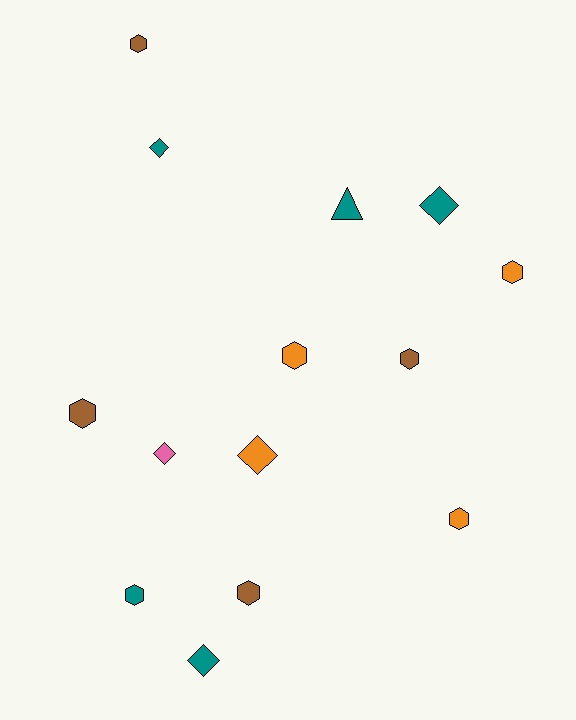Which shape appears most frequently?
Hexagon, with 8 objects.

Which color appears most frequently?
Teal, with 5 objects.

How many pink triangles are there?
There are no pink triangles.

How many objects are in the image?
There are 14 objects.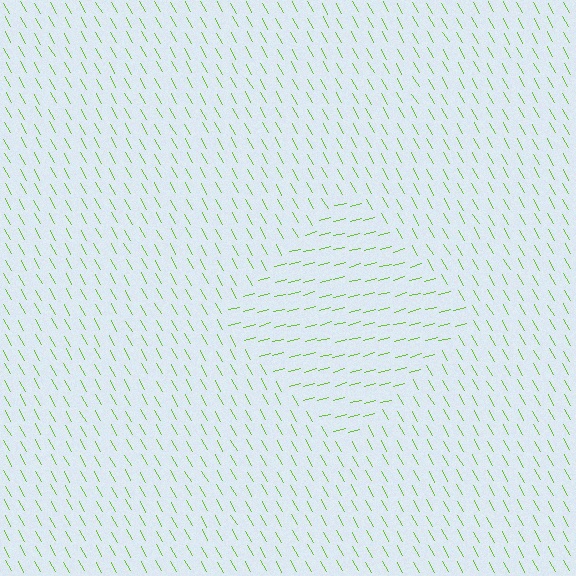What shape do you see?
I see a diamond.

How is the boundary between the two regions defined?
The boundary is defined purely by a change in line orientation (approximately 75 degrees difference). All lines are the same color and thickness.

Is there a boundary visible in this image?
Yes, there is a texture boundary formed by a change in line orientation.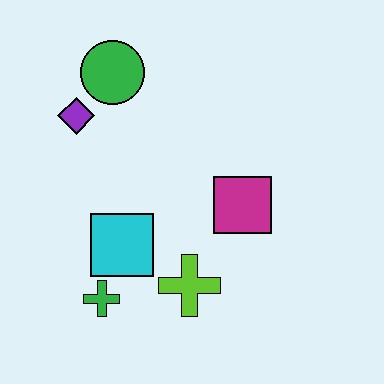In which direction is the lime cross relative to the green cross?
The lime cross is to the right of the green cross.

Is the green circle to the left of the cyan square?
Yes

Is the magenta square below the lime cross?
No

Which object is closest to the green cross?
The cyan square is closest to the green cross.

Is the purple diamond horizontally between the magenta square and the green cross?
No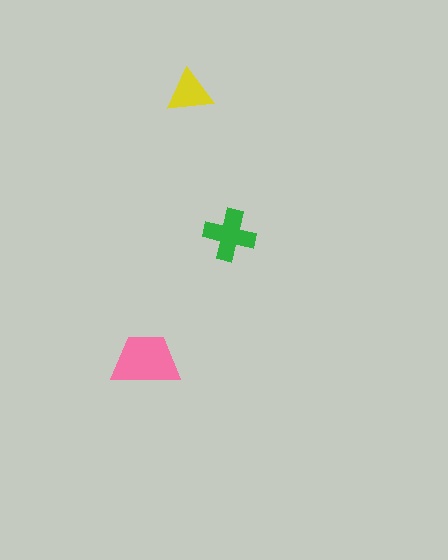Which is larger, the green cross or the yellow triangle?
The green cross.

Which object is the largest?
The pink trapezoid.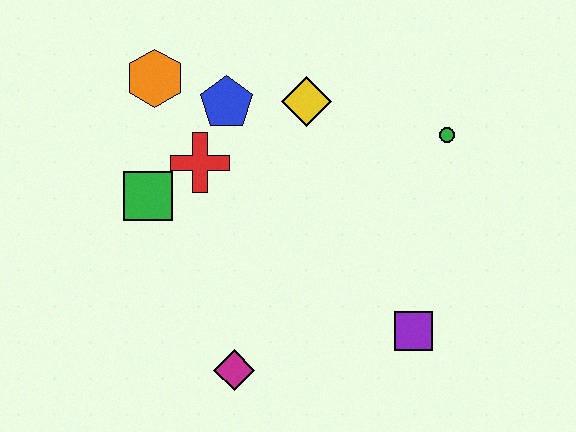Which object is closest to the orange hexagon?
The blue pentagon is closest to the orange hexagon.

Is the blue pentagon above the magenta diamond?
Yes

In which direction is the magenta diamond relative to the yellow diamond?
The magenta diamond is below the yellow diamond.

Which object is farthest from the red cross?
The purple square is farthest from the red cross.